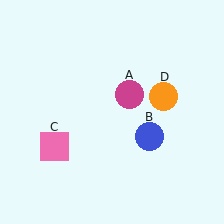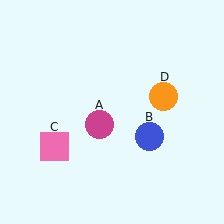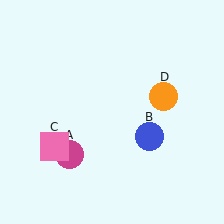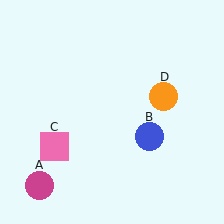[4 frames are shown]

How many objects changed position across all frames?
1 object changed position: magenta circle (object A).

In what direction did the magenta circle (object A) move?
The magenta circle (object A) moved down and to the left.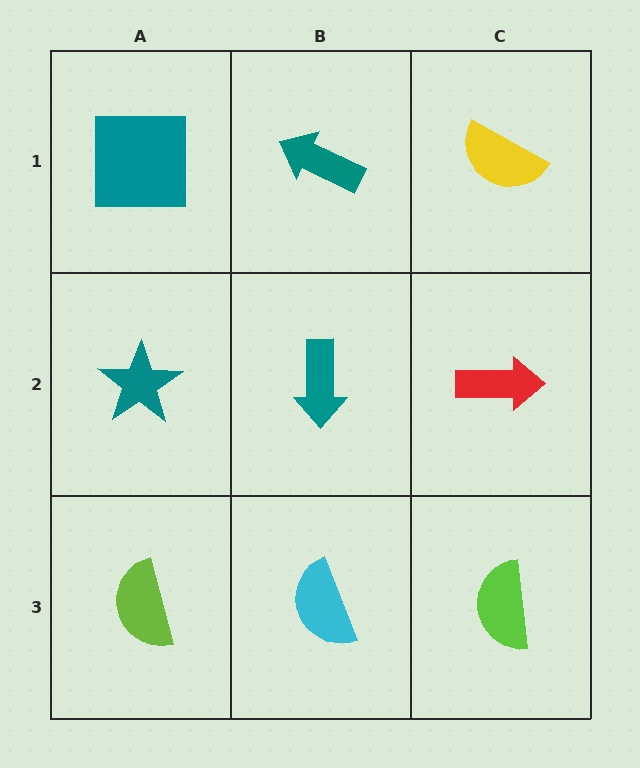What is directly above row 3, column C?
A red arrow.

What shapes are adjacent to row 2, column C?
A yellow semicircle (row 1, column C), a lime semicircle (row 3, column C), a teal arrow (row 2, column B).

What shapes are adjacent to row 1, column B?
A teal arrow (row 2, column B), a teal square (row 1, column A), a yellow semicircle (row 1, column C).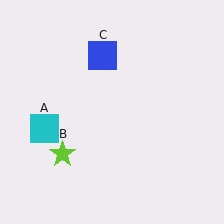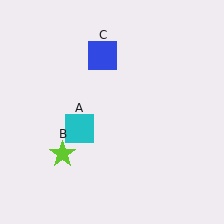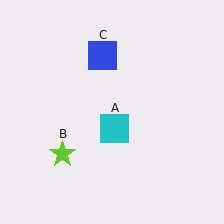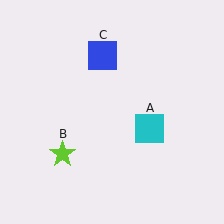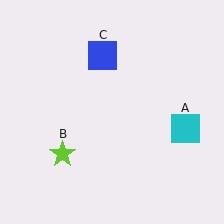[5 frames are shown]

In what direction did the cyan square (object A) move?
The cyan square (object A) moved right.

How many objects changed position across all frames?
1 object changed position: cyan square (object A).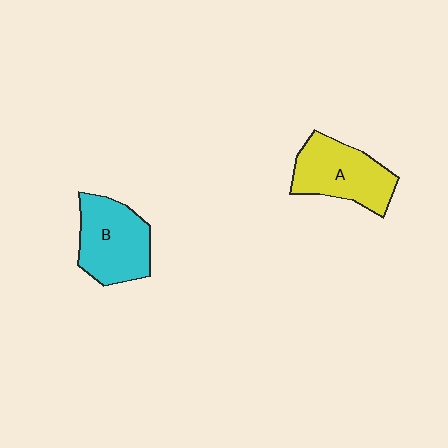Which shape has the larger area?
Shape B (cyan).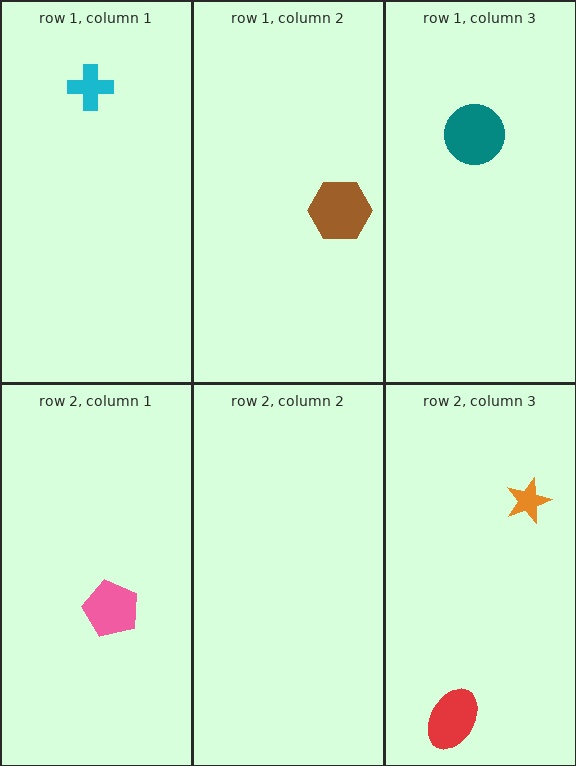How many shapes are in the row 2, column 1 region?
1.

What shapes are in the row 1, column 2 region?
The brown hexagon.